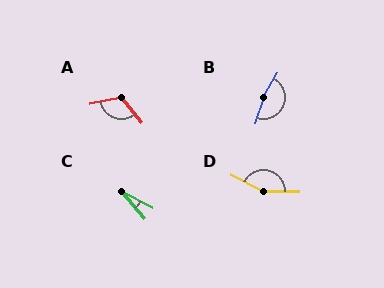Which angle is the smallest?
C, at approximately 23 degrees.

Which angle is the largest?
B, at approximately 168 degrees.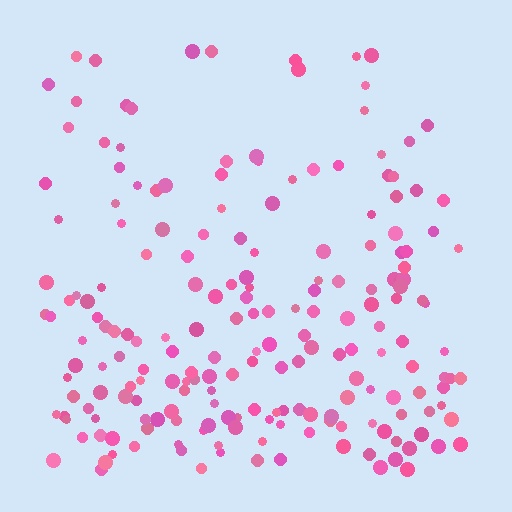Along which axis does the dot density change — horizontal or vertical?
Vertical.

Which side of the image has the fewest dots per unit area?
The top.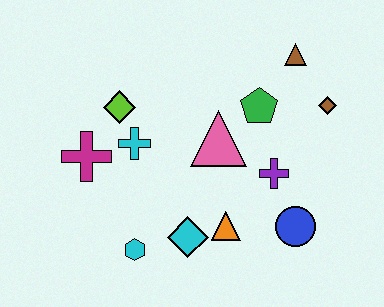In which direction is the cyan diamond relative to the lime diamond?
The cyan diamond is below the lime diamond.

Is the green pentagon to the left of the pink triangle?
No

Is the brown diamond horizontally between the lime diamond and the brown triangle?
No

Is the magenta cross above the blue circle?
Yes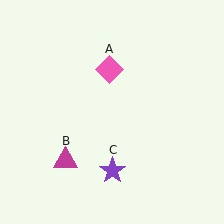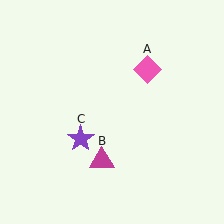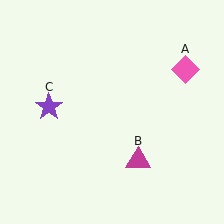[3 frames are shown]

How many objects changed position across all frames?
3 objects changed position: pink diamond (object A), magenta triangle (object B), purple star (object C).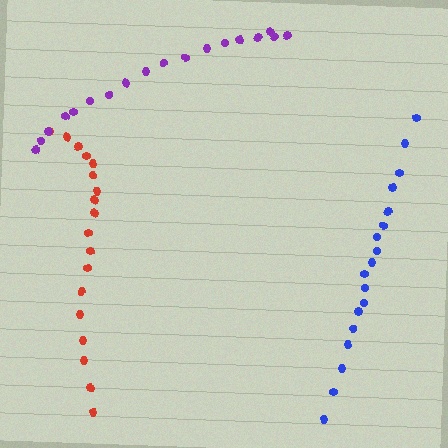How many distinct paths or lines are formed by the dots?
There are 3 distinct paths.